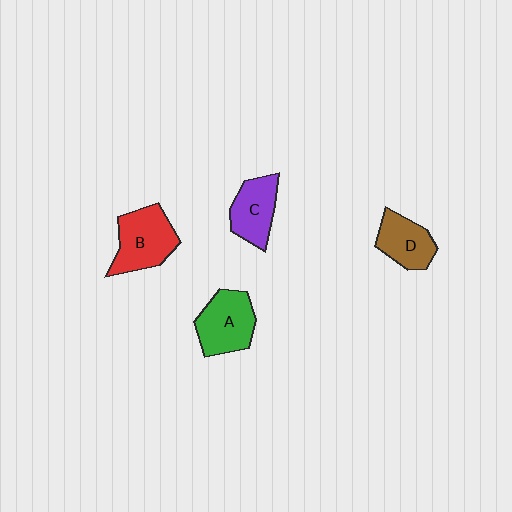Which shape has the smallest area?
Shape D (brown).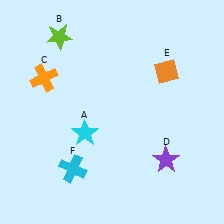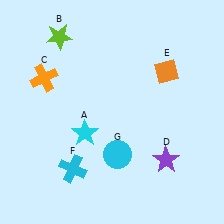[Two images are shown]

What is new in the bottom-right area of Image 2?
A cyan circle (G) was added in the bottom-right area of Image 2.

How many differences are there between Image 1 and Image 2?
There is 1 difference between the two images.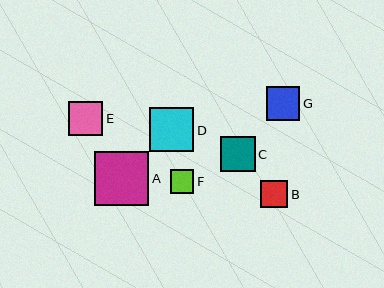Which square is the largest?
Square A is the largest with a size of approximately 54 pixels.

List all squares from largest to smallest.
From largest to smallest: A, D, C, E, G, B, F.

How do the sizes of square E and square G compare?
Square E and square G are approximately the same size.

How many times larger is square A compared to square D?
Square A is approximately 1.2 times the size of square D.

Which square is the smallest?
Square F is the smallest with a size of approximately 23 pixels.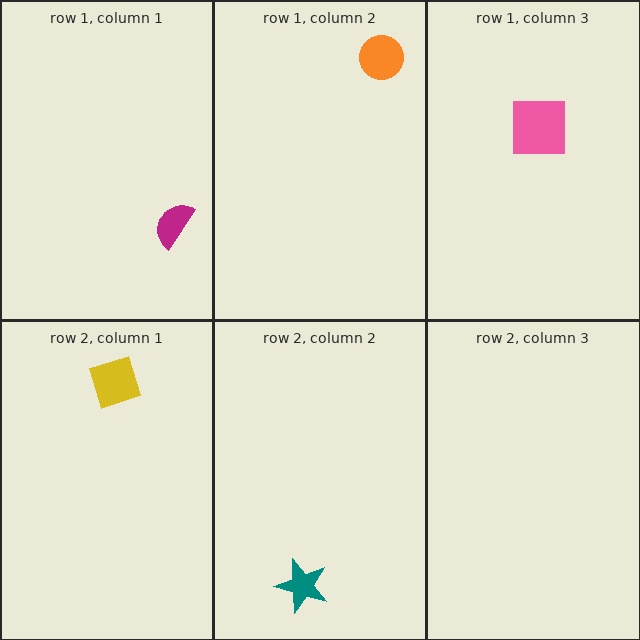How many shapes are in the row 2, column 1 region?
1.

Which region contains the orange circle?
The row 1, column 2 region.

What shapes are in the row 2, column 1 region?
The yellow diamond.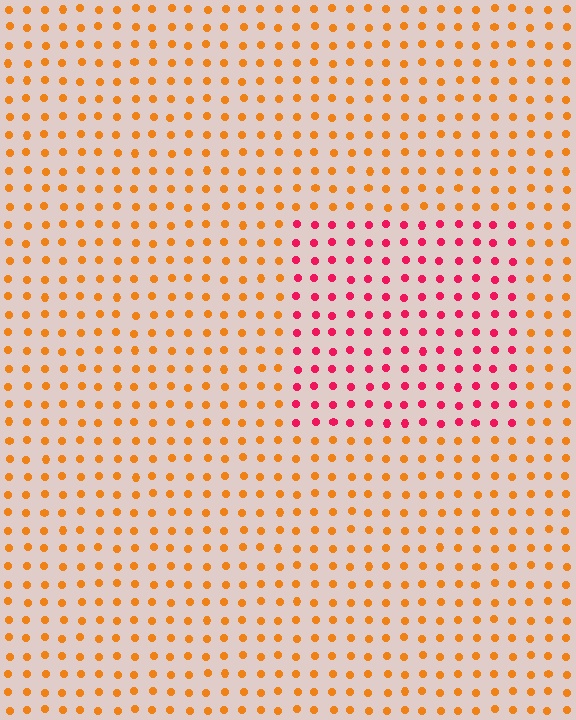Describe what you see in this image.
The image is filled with small orange elements in a uniform arrangement. A rectangle-shaped region is visible where the elements are tinted to a slightly different hue, forming a subtle color boundary.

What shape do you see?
I see a rectangle.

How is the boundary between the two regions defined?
The boundary is defined purely by a slight shift in hue (about 50 degrees). Spacing, size, and orientation are identical on both sides.